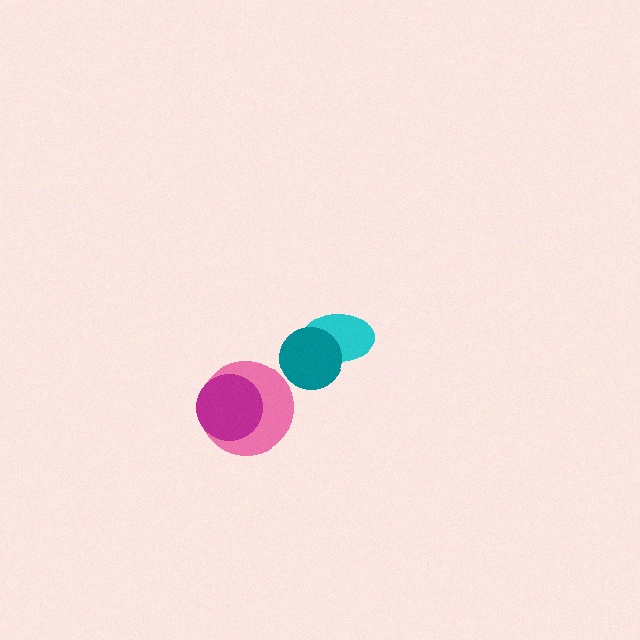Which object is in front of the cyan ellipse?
The teal circle is in front of the cyan ellipse.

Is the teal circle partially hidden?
No, no other shape covers it.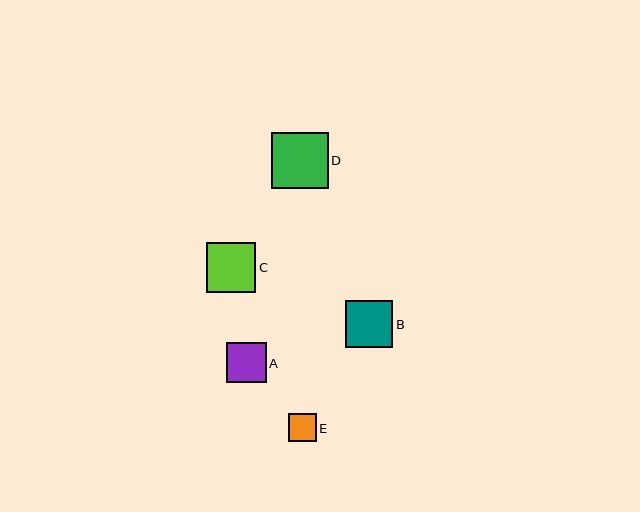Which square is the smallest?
Square E is the smallest with a size of approximately 28 pixels.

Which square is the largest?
Square D is the largest with a size of approximately 56 pixels.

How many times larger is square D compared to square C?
Square D is approximately 1.1 times the size of square C.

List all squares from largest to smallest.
From largest to smallest: D, C, B, A, E.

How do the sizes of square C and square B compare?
Square C and square B are approximately the same size.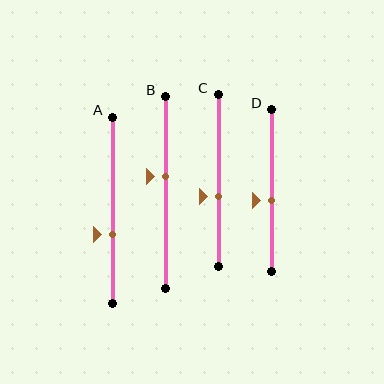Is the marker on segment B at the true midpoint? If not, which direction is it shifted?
No, the marker on segment B is shifted upward by about 9% of the segment length.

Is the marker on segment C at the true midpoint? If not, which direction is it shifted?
No, the marker on segment C is shifted downward by about 9% of the segment length.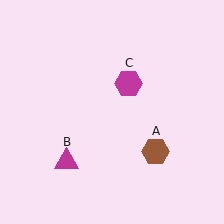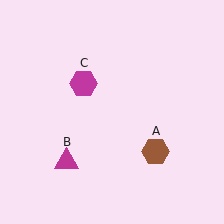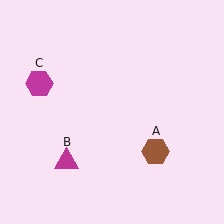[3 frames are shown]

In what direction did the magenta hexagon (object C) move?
The magenta hexagon (object C) moved left.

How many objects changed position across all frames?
1 object changed position: magenta hexagon (object C).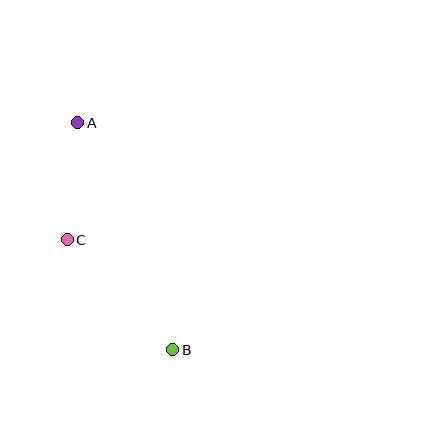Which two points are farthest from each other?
Points A and B are farthest from each other.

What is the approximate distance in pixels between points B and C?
The distance between B and C is approximately 153 pixels.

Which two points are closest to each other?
Points A and C are closest to each other.